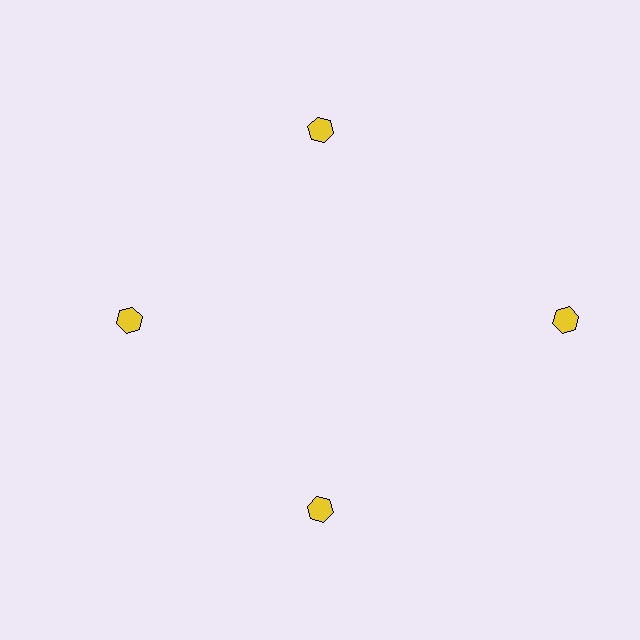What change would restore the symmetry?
The symmetry would be restored by moving it inward, back onto the ring so that all 4 hexagons sit at equal angles and equal distance from the center.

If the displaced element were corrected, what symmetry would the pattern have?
It would have 4-fold rotational symmetry — the pattern would map onto itself every 90 degrees.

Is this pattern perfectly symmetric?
No. The 4 yellow hexagons are arranged in a ring, but one element near the 3 o'clock position is pushed outward from the center, breaking the 4-fold rotational symmetry.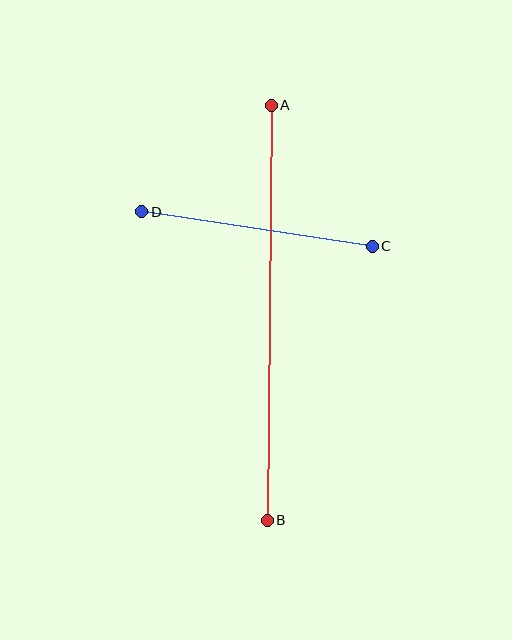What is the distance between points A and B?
The distance is approximately 415 pixels.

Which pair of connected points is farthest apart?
Points A and B are farthest apart.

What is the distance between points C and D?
The distance is approximately 233 pixels.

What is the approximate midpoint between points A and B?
The midpoint is at approximately (269, 313) pixels.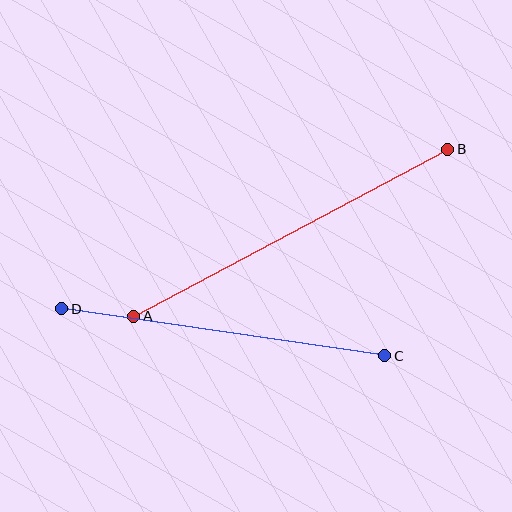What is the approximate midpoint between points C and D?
The midpoint is at approximately (223, 332) pixels.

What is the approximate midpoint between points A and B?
The midpoint is at approximately (291, 233) pixels.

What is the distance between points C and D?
The distance is approximately 327 pixels.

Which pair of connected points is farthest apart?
Points A and B are farthest apart.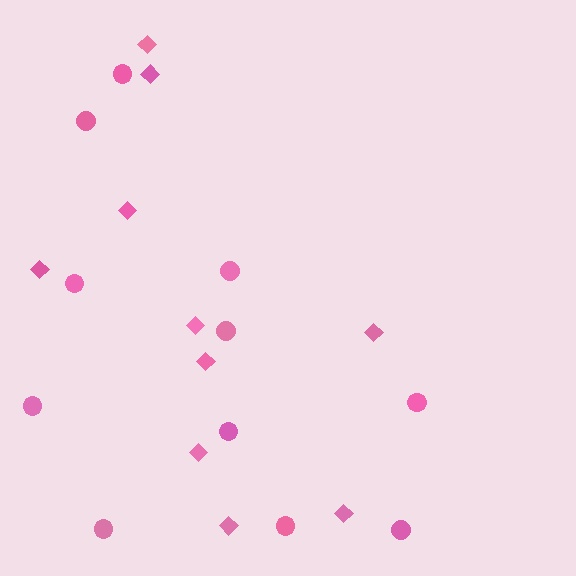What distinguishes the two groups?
There are 2 groups: one group of circles (11) and one group of diamonds (10).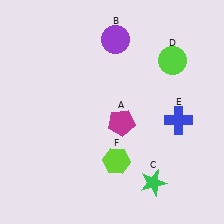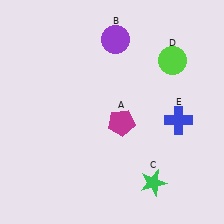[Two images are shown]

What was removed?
The lime hexagon (F) was removed in Image 2.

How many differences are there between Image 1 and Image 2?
There is 1 difference between the two images.